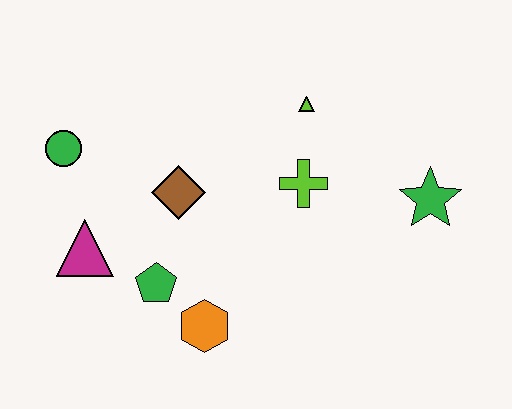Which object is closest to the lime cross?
The lime triangle is closest to the lime cross.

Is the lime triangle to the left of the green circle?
No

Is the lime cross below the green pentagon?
No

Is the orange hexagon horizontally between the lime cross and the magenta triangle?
Yes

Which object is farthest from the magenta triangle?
The green star is farthest from the magenta triangle.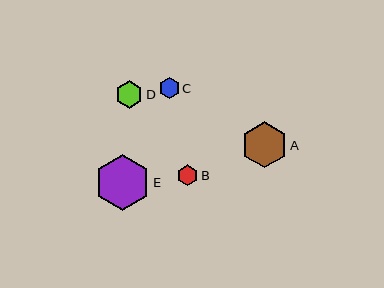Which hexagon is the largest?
Hexagon E is the largest with a size of approximately 55 pixels.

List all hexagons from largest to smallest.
From largest to smallest: E, A, D, B, C.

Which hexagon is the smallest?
Hexagon C is the smallest with a size of approximately 20 pixels.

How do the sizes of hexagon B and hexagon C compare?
Hexagon B and hexagon C are approximately the same size.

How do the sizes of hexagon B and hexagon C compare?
Hexagon B and hexagon C are approximately the same size.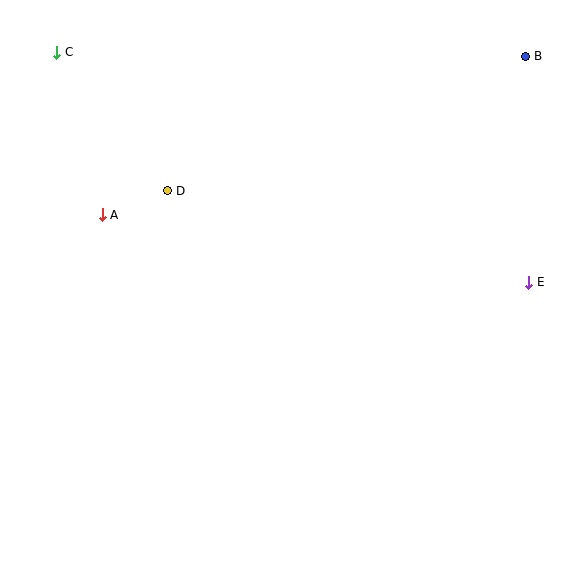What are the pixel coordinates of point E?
Point E is at (529, 282).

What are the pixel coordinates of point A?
Point A is at (102, 215).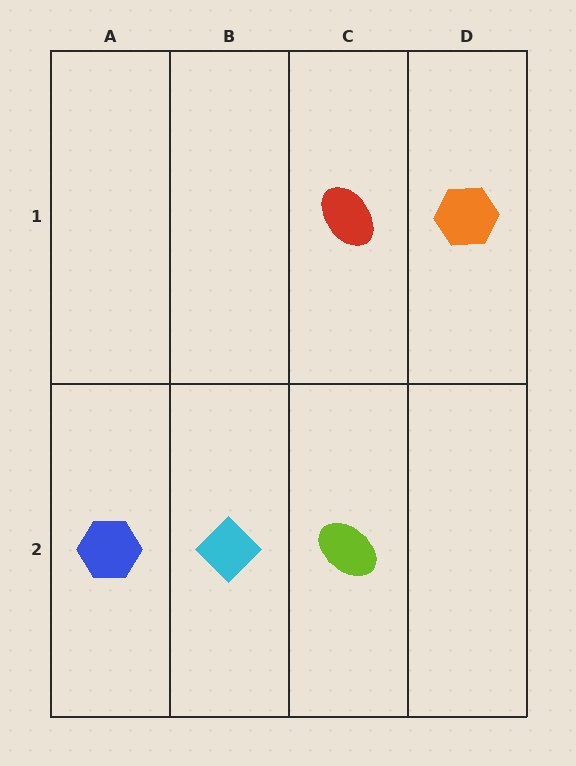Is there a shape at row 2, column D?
No, that cell is empty.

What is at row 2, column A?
A blue hexagon.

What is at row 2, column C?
A lime ellipse.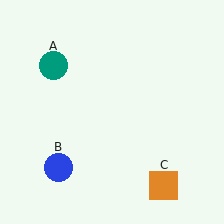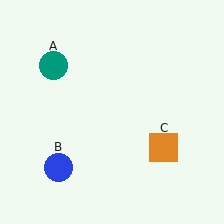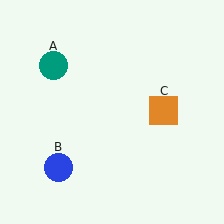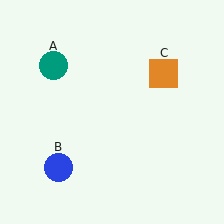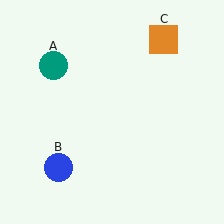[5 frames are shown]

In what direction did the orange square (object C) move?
The orange square (object C) moved up.